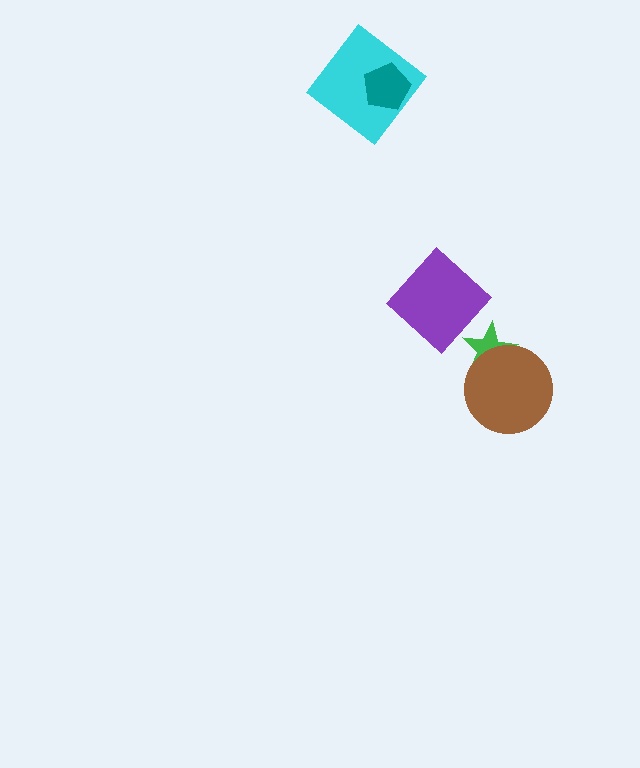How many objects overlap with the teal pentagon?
1 object overlaps with the teal pentagon.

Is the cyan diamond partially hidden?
Yes, it is partially covered by another shape.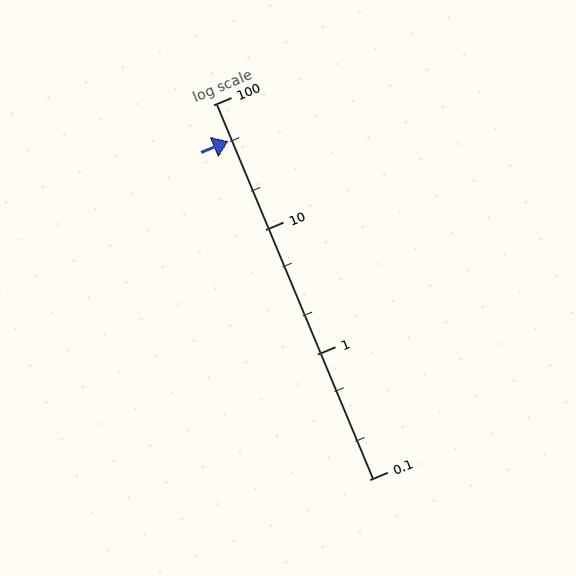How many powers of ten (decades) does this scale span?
The scale spans 3 decades, from 0.1 to 100.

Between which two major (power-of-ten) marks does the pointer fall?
The pointer is between 10 and 100.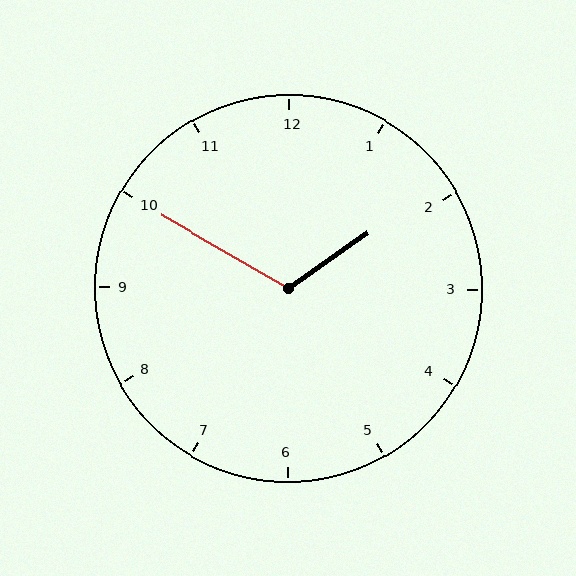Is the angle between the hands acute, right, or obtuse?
It is obtuse.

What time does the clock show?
1:50.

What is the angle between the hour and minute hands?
Approximately 115 degrees.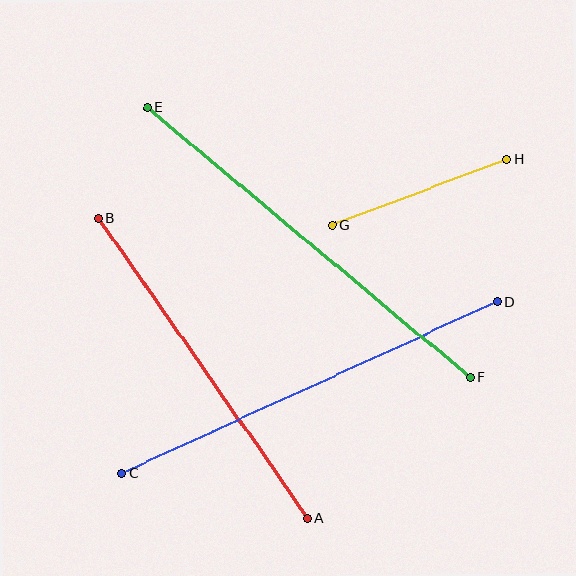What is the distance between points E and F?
The distance is approximately 421 pixels.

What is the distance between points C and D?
The distance is approximately 413 pixels.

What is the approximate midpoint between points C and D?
The midpoint is at approximately (310, 387) pixels.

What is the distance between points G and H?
The distance is approximately 186 pixels.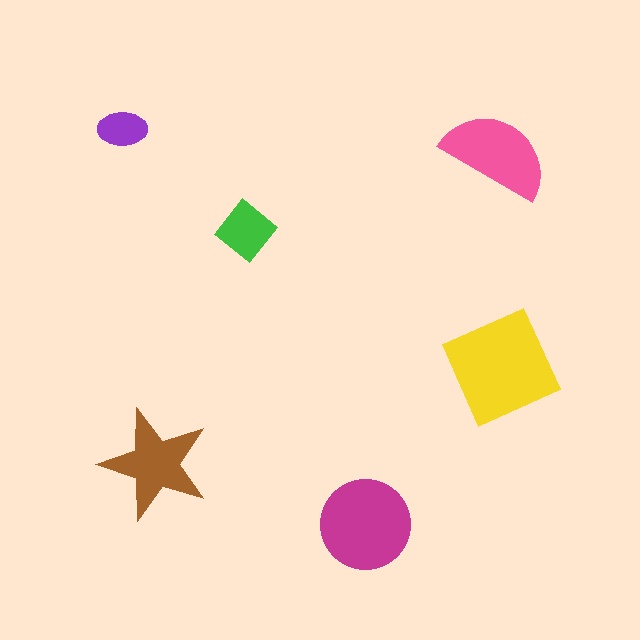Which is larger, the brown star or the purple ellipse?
The brown star.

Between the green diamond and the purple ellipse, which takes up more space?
The green diamond.